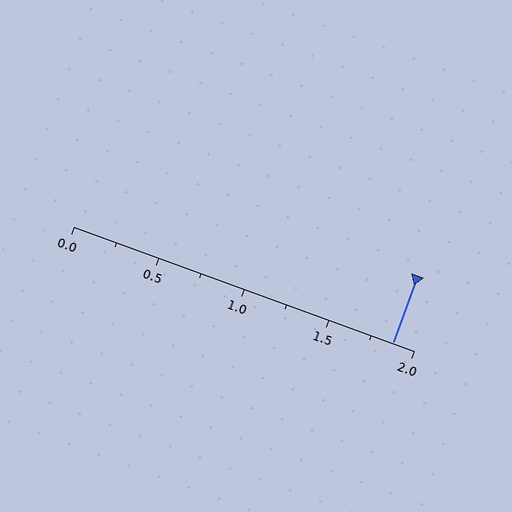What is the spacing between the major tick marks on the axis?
The major ticks are spaced 0.5 apart.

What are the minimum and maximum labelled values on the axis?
The axis runs from 0.0 to 2.0.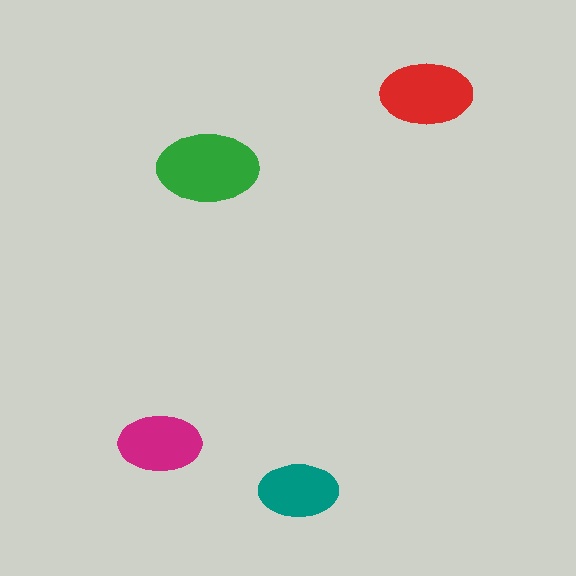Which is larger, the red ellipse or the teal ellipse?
The red one.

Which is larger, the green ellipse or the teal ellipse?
The green one.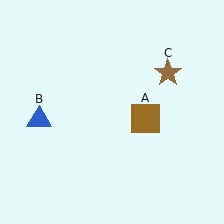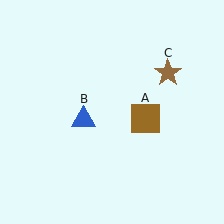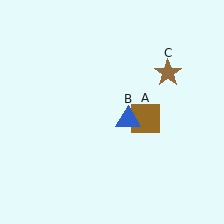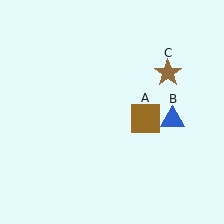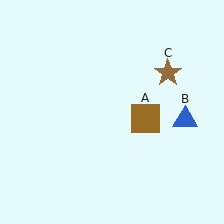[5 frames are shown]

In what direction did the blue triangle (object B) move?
The blue triangle (object B) moved right.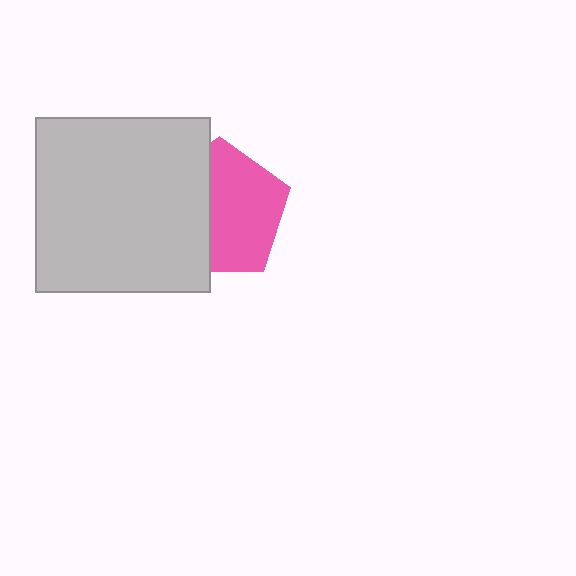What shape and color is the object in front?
The object in front is a light gray square.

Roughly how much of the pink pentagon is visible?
About half of it is visible (roughly 58%).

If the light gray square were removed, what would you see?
You would see the complete pink pentagon.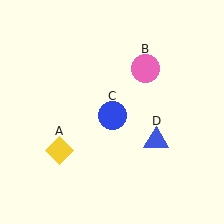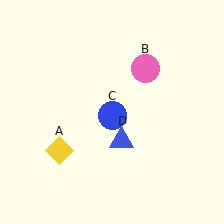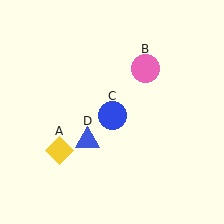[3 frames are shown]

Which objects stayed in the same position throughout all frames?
Yellow diamond (object A) and pink circle (object B) and blue circle (object C) remained stationary.